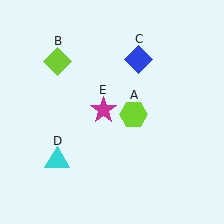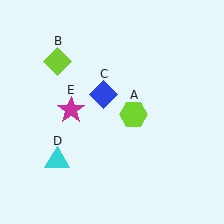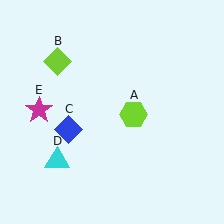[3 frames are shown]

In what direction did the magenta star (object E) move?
The magenta star (object E) moved left.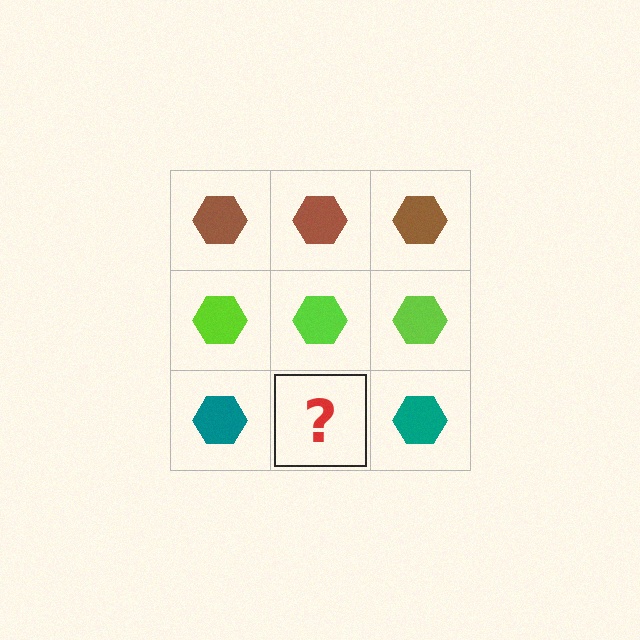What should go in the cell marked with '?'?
The missing cell should contain a teal hexagon.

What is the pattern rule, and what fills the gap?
The rule is that each row has a consistent color. The gap should be filled with a teal hexagon.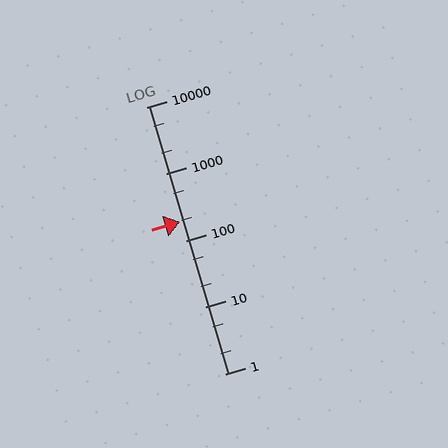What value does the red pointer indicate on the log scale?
The pointer indicates approximately 190.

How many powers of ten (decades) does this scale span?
The scale spans 4 decades, from 1 to 10000.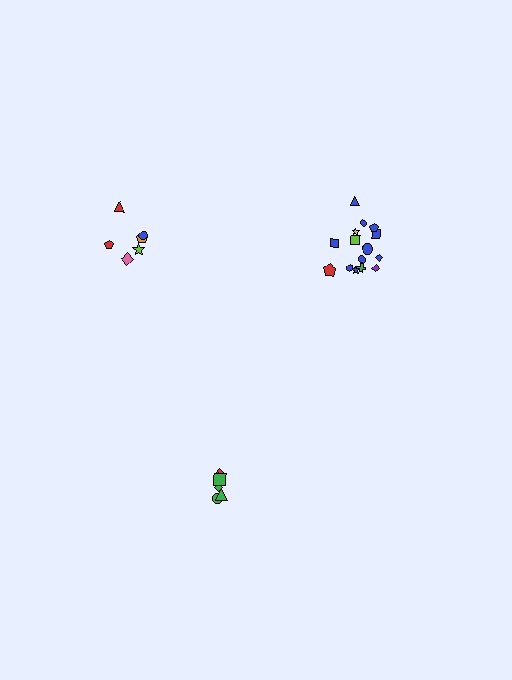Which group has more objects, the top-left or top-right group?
The top-right group.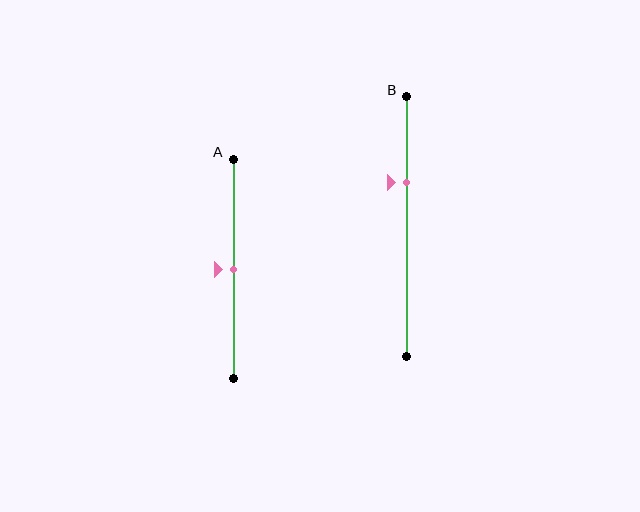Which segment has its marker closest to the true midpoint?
Segment A has its marker closest to the true midpoint.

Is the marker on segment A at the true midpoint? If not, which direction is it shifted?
Yes, the marker on segment A is at the true midpoint.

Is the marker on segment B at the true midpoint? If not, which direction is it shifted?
No, the marker on segment B is shifted upward by about 17% of the segment length.